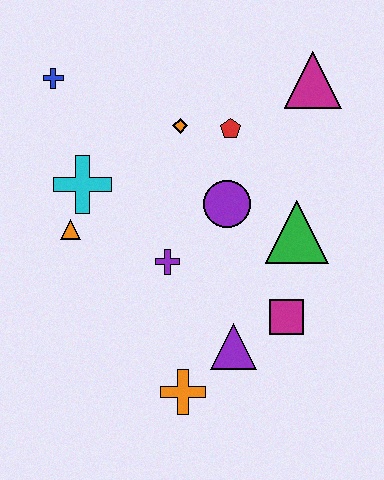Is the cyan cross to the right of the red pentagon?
No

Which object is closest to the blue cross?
The cyan cross is closest to the blue cross.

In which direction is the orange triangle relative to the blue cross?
The orange triangle is below the blue cross.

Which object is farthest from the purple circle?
The blue cross is farthest from the purple circle.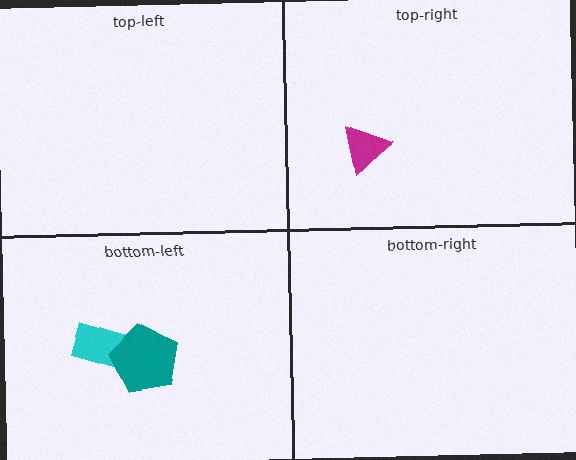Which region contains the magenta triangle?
The top-right region.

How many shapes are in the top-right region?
1.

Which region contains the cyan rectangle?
The bottom-left region.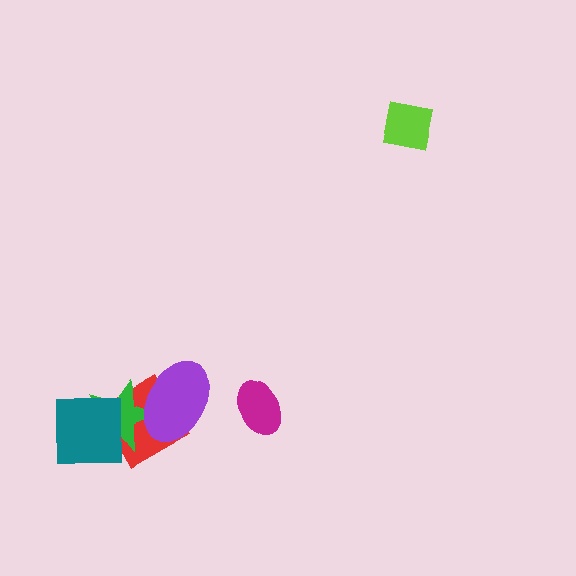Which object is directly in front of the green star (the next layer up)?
The purple ellipse is directly in front of the green star.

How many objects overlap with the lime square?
0 objects overlap with the lime square.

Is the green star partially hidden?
Yes, it is partially covered by another shape.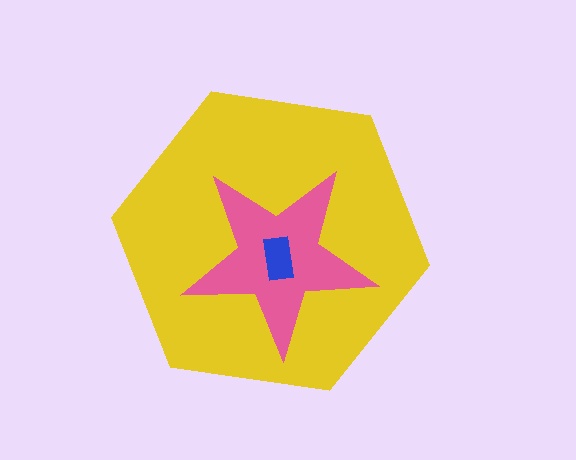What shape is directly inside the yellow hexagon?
The pink star.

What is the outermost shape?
The yellow hexagon.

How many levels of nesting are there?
3.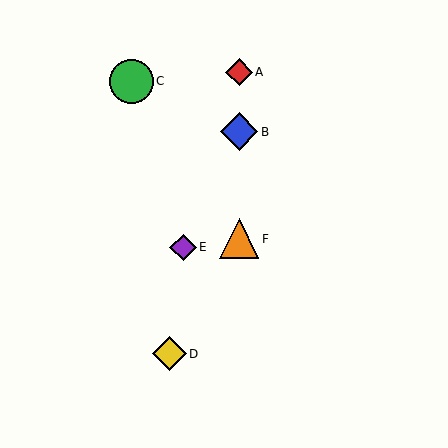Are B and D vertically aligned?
No, B is at x≈239 and D is at x≈169.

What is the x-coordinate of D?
Object D is at x≈169.